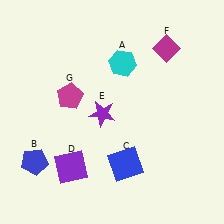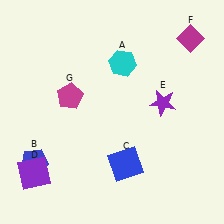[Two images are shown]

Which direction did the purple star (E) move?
The purple star (E) moved right.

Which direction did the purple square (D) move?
The purple square (D) moved left.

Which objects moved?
The objects that moved are: the purple square (D), the purple star (E), the magenta diamond (F).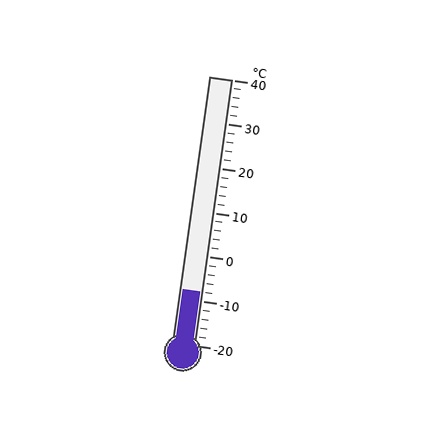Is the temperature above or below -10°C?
The temperature is above -10°C.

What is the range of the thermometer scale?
The thermometer scale ranges from -20°C to 40°C.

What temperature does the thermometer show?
The thermometer shows approximately -8°C.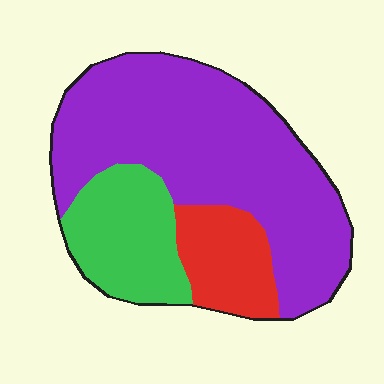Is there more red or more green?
Green.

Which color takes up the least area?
Red, at roughly 15%.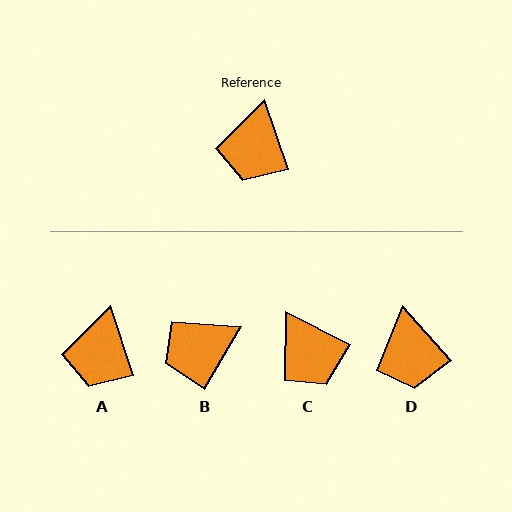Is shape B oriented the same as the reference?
No, it is off by about 49 degrees.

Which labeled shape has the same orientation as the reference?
A.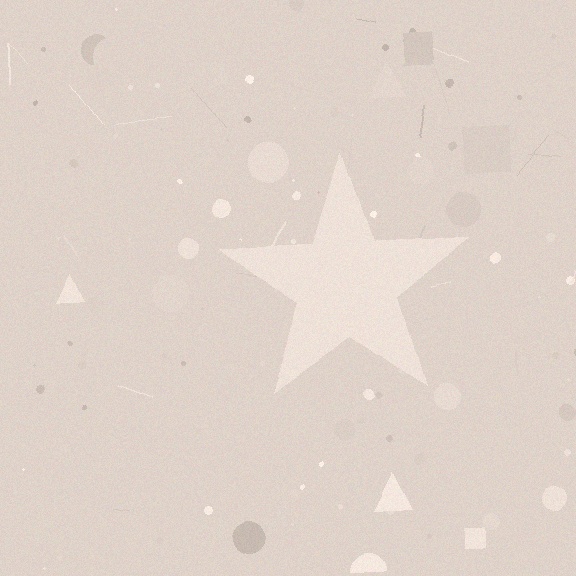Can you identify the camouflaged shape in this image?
The camouflaged shape is a star.